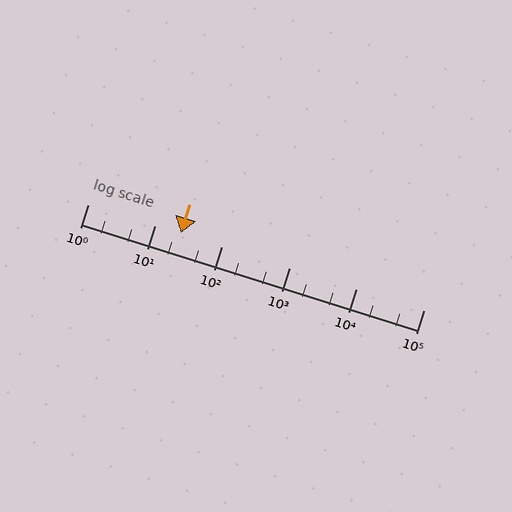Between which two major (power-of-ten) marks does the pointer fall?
The pointer is between 10 and 100.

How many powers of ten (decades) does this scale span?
The scale spans 5 decades, from 1 to 100000.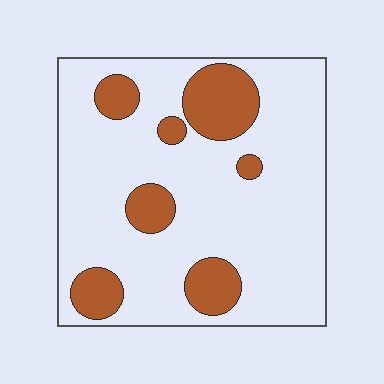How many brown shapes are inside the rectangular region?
7.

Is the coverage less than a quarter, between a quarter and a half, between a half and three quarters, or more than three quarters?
Less than a quarter.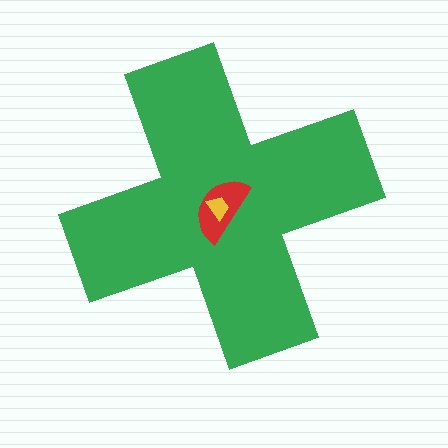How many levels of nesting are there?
3.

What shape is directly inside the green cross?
The red semicircle.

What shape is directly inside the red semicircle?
The yellow trapezoid.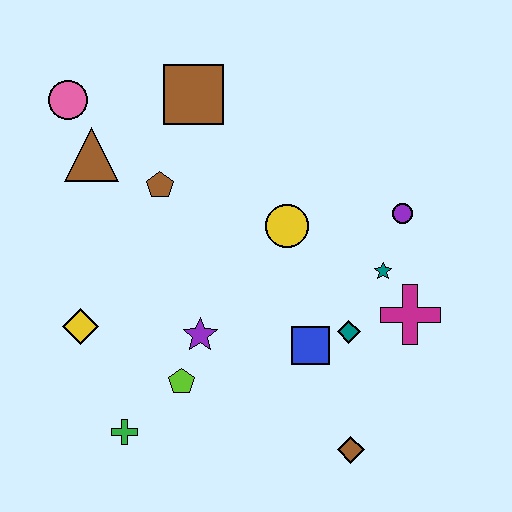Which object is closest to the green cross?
The lime pentagon is closest to the green cross.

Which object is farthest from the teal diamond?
The pink circle is farthest from the teal diamond.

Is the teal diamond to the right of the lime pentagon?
Yes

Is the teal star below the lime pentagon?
No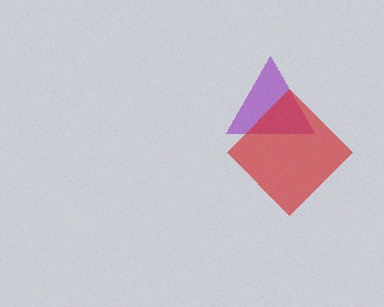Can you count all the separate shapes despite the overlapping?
Yes, there are 2 separate shapes.